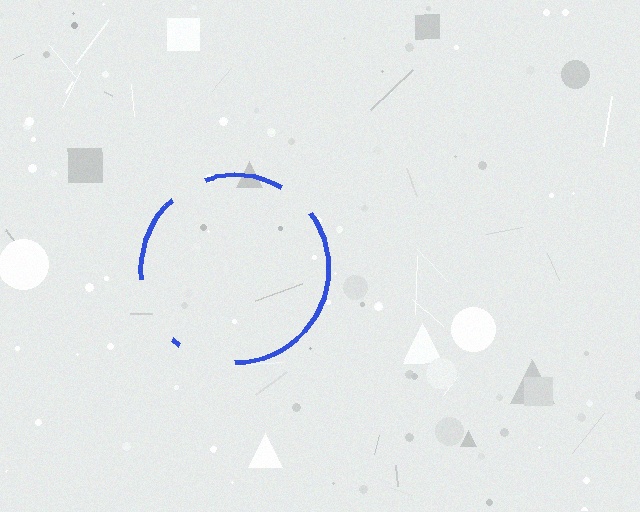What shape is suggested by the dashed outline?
The dashed outline suggests a circle.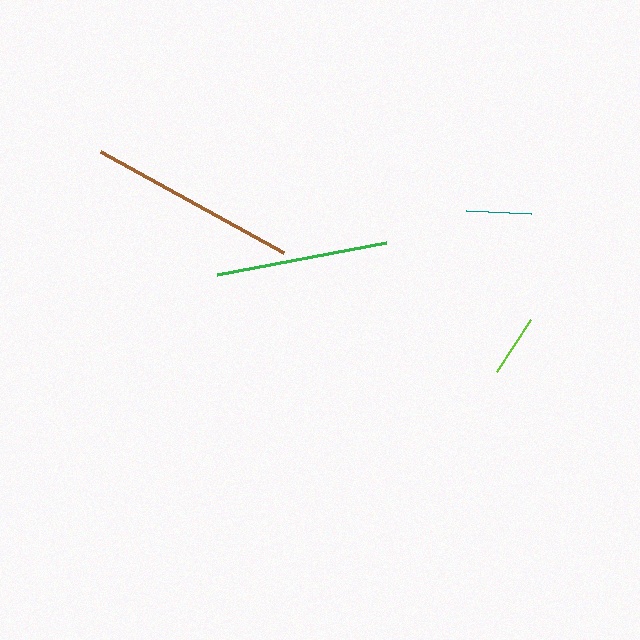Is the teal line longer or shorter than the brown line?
The brown line is longer than the teal line.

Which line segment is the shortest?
The lime line is the shortest at approximately 61 pixels.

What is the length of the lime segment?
The lime segment is approximately 61 pixels long.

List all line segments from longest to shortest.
From longest to shortest: brown, green, teal, lime.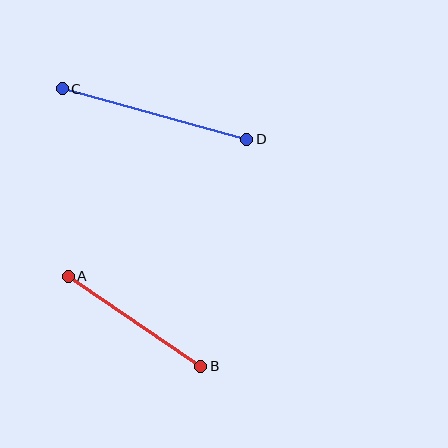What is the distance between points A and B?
The distance is approximately 160 pixels.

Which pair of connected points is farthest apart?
Points C and D are farthest apart.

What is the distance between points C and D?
The distance is approximately 191 pixels.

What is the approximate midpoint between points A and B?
The midpoint is at approximately (135, 322) pixels.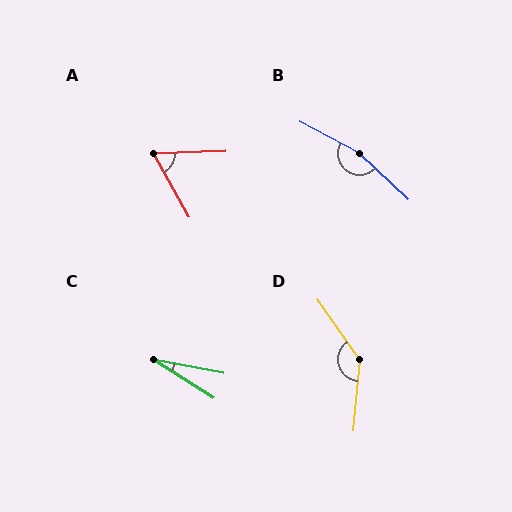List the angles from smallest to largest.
C (22°), A (62°), D (140°), B (165°).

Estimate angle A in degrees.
Approximately 62 degrees.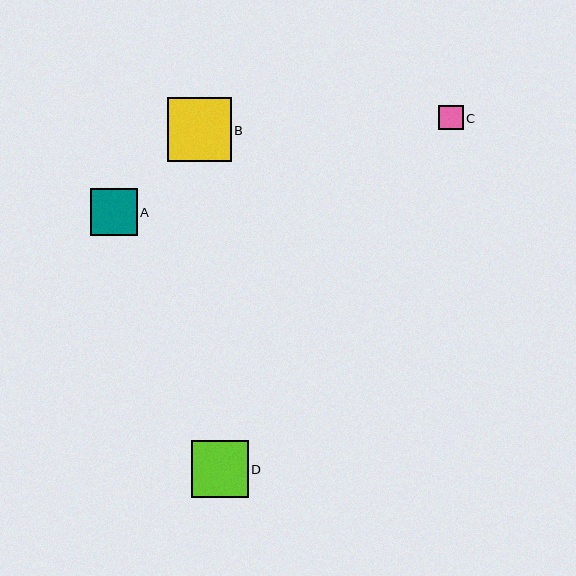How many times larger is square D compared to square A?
Square D is approximately 1.2 times the size of square A.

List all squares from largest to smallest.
From largest to smallest: B, D, A, C.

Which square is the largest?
Square B is the largest with a size of approximately 64 pixels.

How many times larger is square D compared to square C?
Square D is approximately 2.3 times the size of square C.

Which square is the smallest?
Square C is the smallest with a size of approximately 25 pixels.